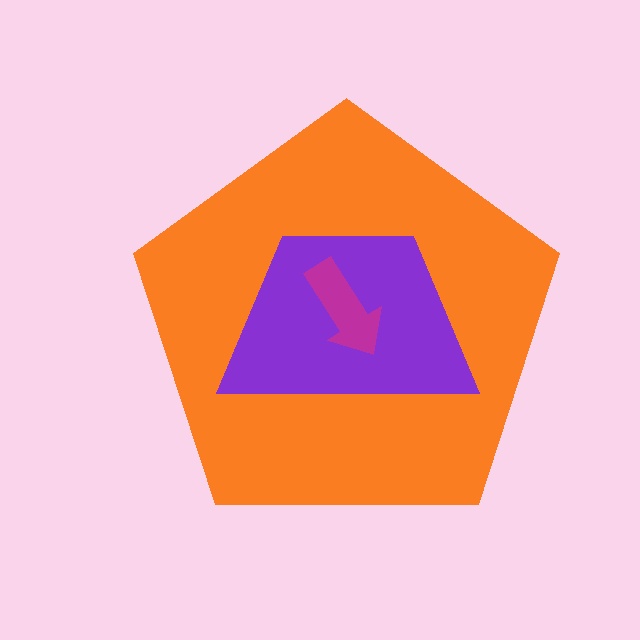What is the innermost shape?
The magenta arrow.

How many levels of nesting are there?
3.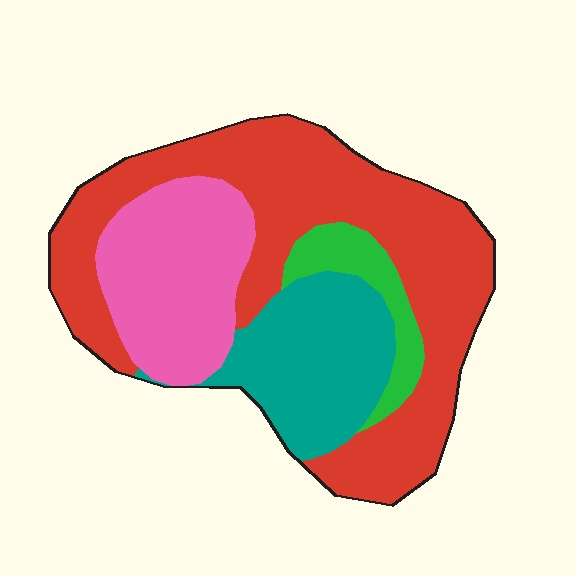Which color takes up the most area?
Red, at roughly 50%.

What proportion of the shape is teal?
Teal covers about 20% of the shape.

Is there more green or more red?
Red.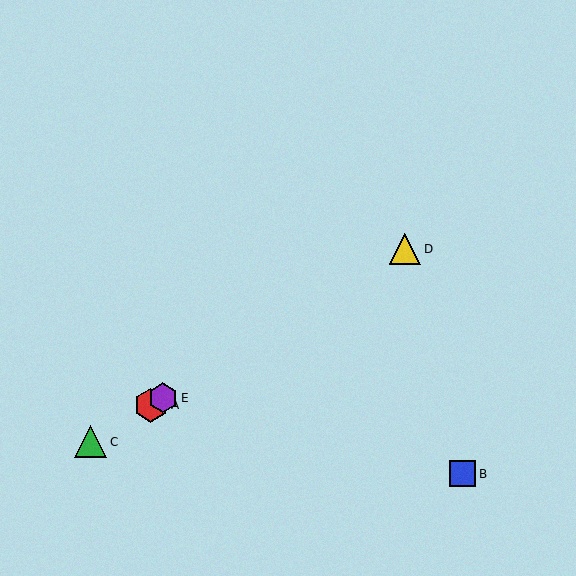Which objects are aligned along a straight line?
Objects A, C, D, E are aligned along a straight line.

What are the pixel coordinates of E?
Object E is at (163, 398).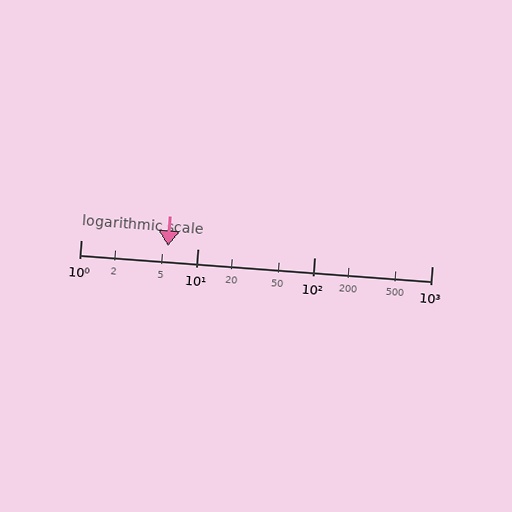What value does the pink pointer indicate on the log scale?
The pointer indicates approximately 5.6.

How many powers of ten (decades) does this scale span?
The scale spans 3 decades, from 1 to 1000.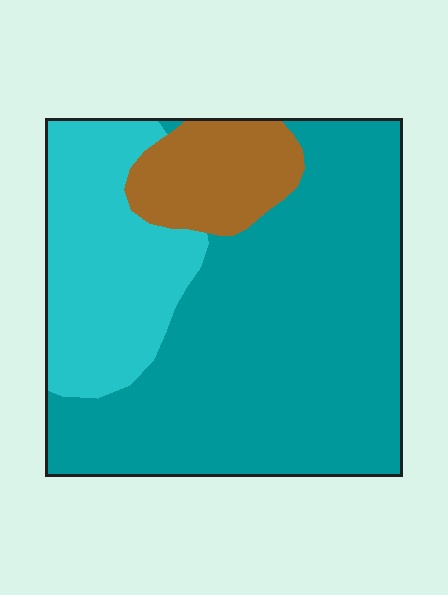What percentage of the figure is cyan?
Cyan covers 25% of the figure.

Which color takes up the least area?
Brown, at roughly 15%.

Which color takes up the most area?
Teal, at roughly 60%.